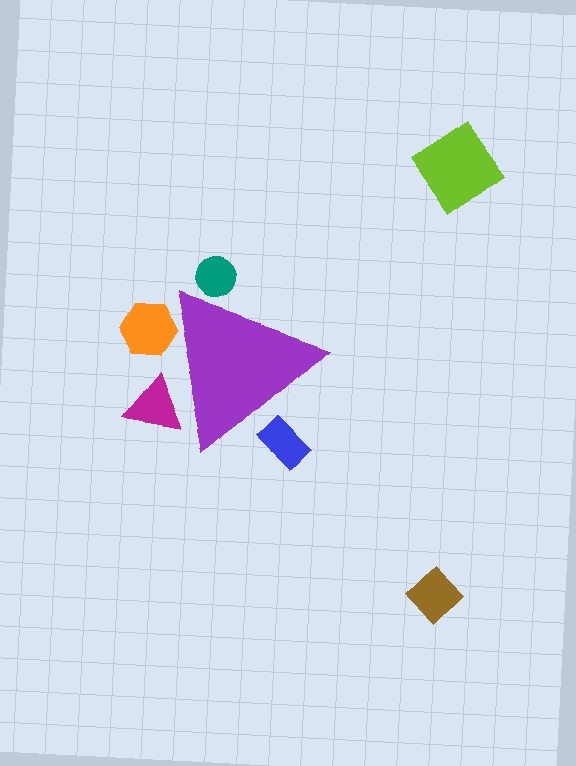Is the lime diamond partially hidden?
No, the lime diamond is fully visible.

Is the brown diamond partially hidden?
No, the brown diamond is fully visible.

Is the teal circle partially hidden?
Yes, the teal circle is partially hidden behind the purple triangle.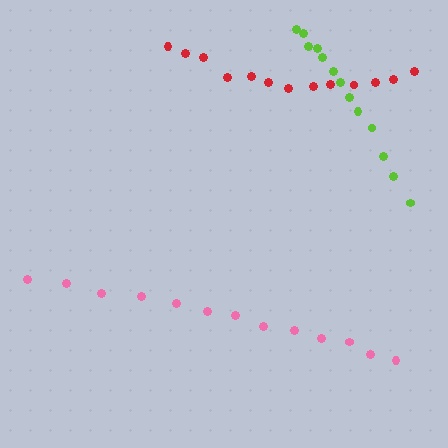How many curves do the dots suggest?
There are 3 distinct paths.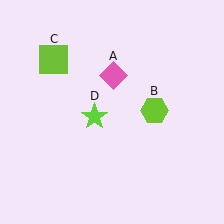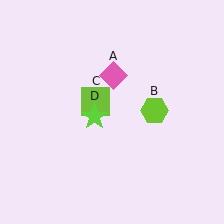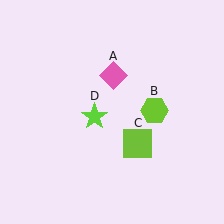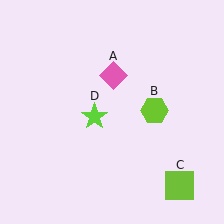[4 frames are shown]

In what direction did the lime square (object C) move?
The lime square (object C) moved down and to the right.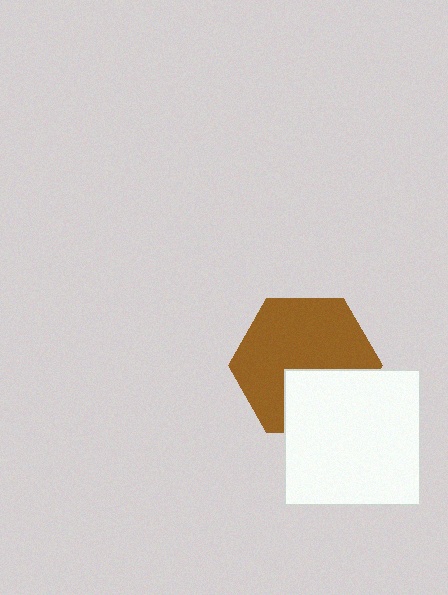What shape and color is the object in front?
The object in front is a white square.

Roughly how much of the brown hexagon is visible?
Most of it is visible (roughly 68%).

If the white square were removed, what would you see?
You would see the complete brown hexagon.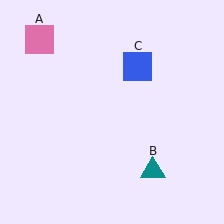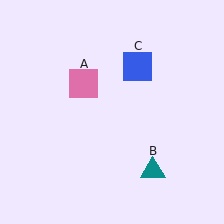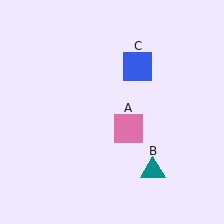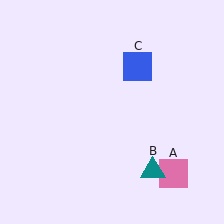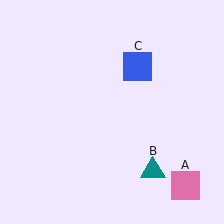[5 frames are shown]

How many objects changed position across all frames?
1 object changed position: pink square (object A).